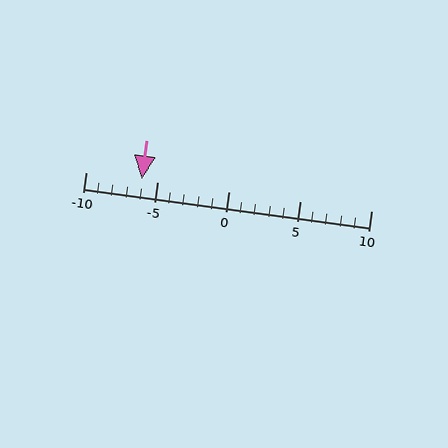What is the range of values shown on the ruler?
The ruler shows values from -10 to 10.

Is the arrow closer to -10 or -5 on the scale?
The arrow is closer to -5.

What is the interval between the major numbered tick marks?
The major tick marks are spaced 5 units apart.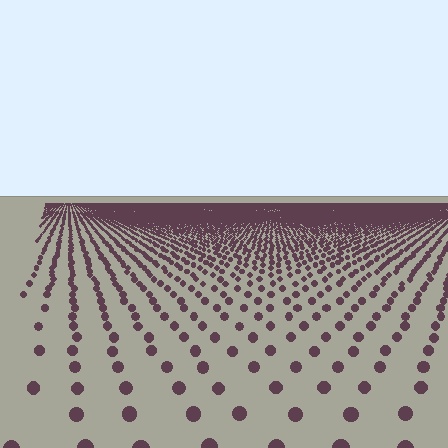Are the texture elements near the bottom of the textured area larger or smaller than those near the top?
Larger. Near the bottom, elements are closer to the viewer and appear at a bigger on-screen size.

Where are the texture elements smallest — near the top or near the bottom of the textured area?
Near the top.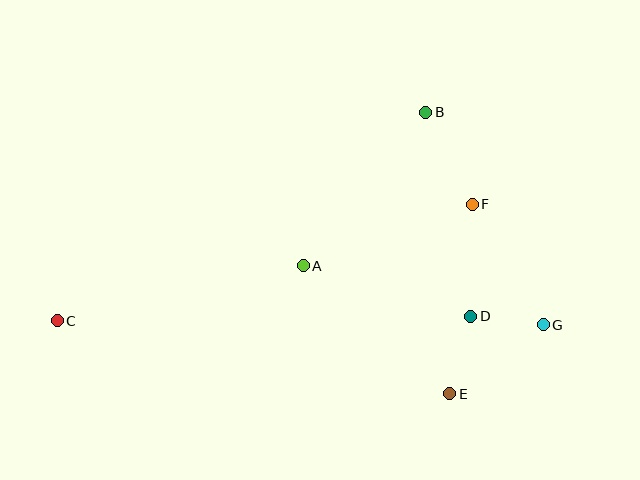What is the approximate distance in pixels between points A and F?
The distance between A and F is approximately 180 pixels.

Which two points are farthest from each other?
Points C and G are farthest from each other.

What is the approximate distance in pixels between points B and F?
The distance between B and F is approximately 103 pixels.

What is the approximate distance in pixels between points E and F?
The distance between E and F is approximately 191 pixels.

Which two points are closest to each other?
Points D and G are closest to each other.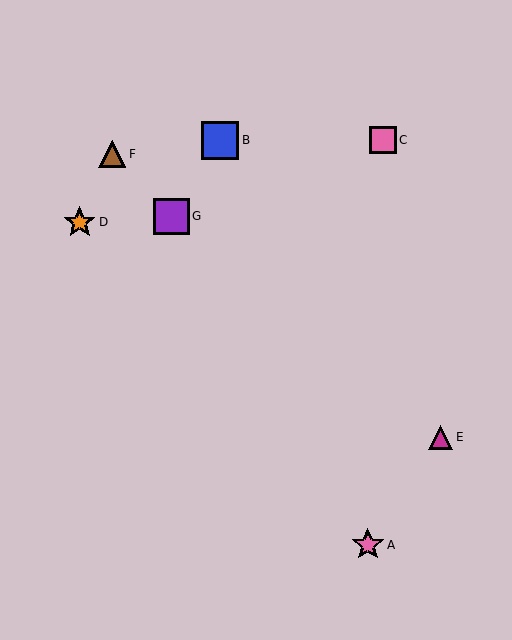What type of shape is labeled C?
Shape C is a pink square.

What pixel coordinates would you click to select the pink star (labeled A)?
Click at (368, 545) to select the pink star A.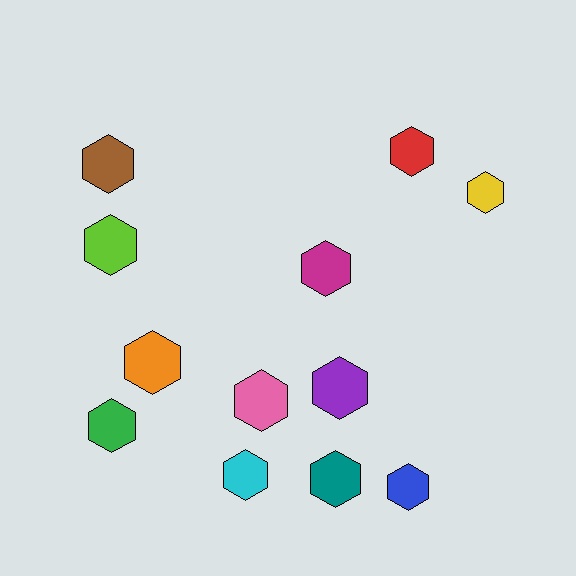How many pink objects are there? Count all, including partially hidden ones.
There is 1 pink object.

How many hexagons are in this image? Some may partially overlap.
There are 12 hexagons.